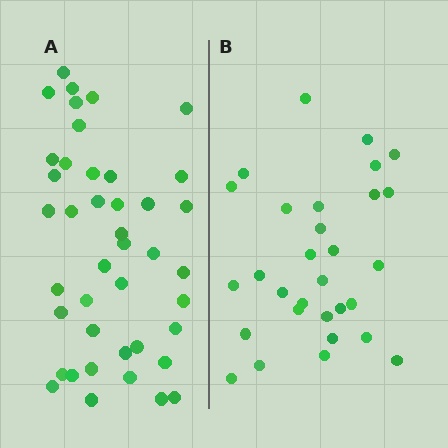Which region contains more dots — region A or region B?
Region A (the left region) has more dots.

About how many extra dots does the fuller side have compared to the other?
Region A has roughly 12 or so more dots than region B.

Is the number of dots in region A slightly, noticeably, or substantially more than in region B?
Region A has noticeably more, but not dramatically so. The ratio is roughly 1.4 to 1.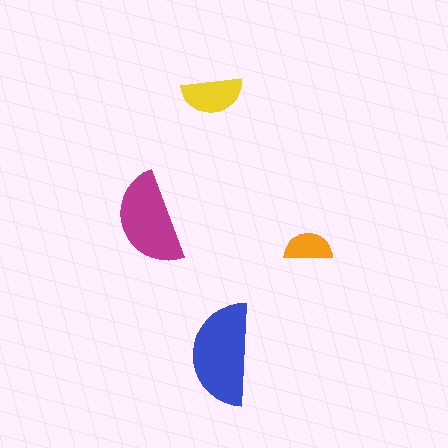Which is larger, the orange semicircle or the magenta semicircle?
The magenta one.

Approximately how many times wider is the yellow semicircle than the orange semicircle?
About 1.5 times wider.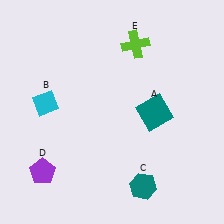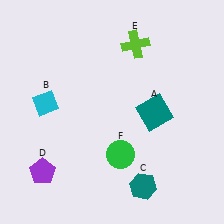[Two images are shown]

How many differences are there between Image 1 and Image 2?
There is 1 difference between the two images.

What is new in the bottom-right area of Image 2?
A green circle (F) was added in the bottom-right area of Image 2.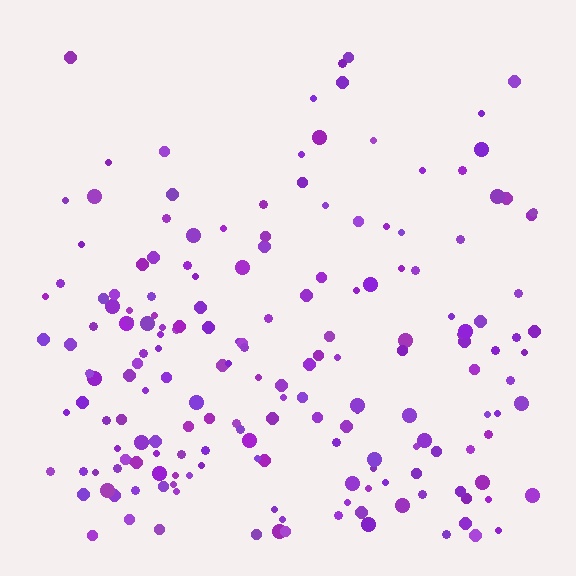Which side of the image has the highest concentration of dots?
The bottom.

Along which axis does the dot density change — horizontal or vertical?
Vertical.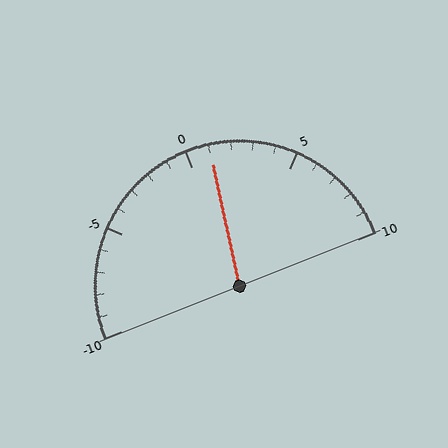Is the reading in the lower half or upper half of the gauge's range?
The reading is in the upper half of the range (-10 to 10).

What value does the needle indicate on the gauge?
The needle indicates approximately 1.